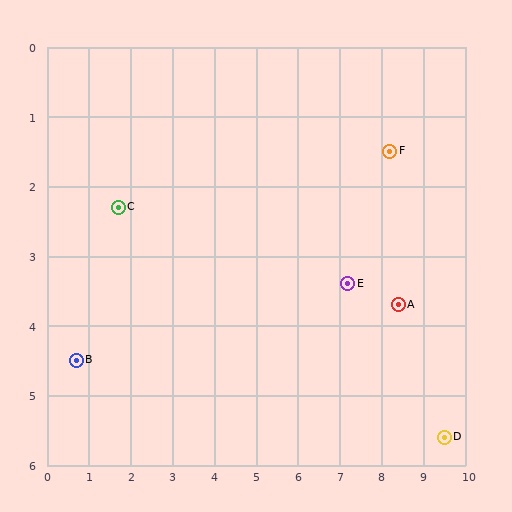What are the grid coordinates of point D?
Point D is at approximately (9.5, 5.6).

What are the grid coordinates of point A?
Point A is at approximately (8.4, 3.7).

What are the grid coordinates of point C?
Point C is at approximately (1.7, 2.3).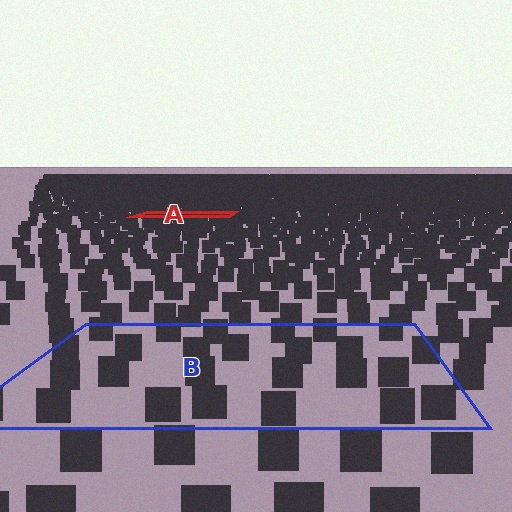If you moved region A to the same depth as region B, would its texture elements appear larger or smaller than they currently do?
They would appear larger. At a closer depth, the same texture elements are projected at a bigger on-screen size.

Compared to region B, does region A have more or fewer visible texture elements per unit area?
Region A has more texture elements per unit area — they are packed more densely because it is farther away.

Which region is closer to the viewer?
Region B is closer. The texture elements there are larger and more spread out.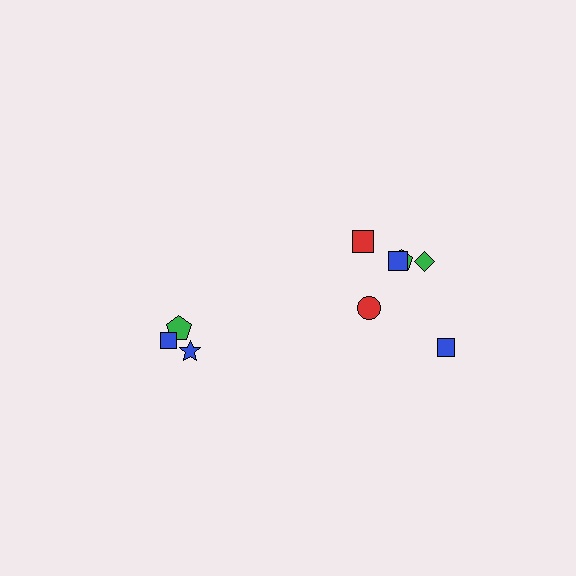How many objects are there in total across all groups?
There are 9 objects.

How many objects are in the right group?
There are 6 objects.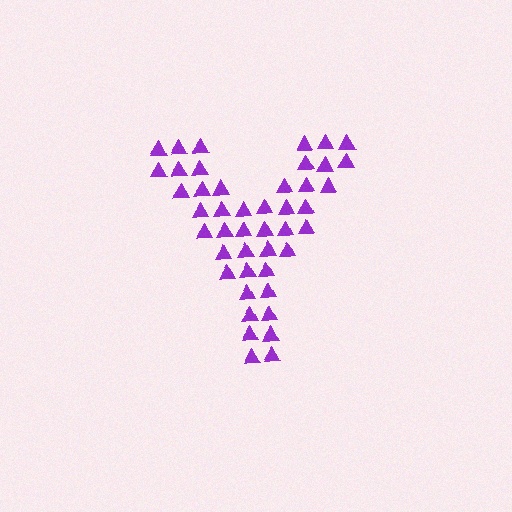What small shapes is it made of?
It is made of small triangles.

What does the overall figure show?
The overall figure shows the letter Y.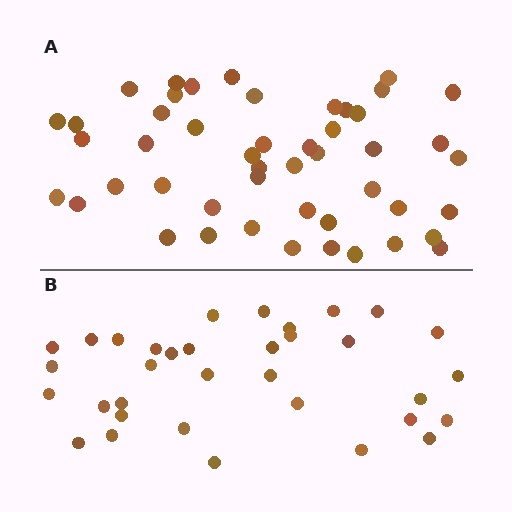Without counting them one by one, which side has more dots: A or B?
Region A (the top region) has more dots.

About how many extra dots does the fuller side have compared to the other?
Region A has approximately 15 more dots than region B.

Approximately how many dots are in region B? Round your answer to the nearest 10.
About 30 dots. (The exact count is 34, which rounds to 30.)